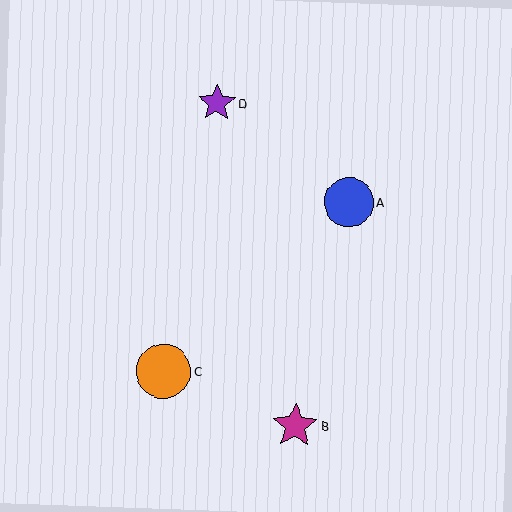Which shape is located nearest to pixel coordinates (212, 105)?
The purple star (labeled D) at (217, 103) is nearest to that location.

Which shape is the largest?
The orange circle (labeled C) is the largest.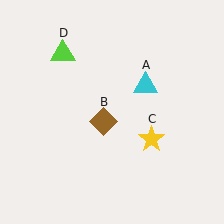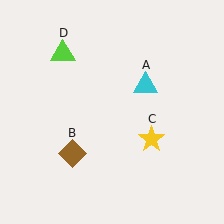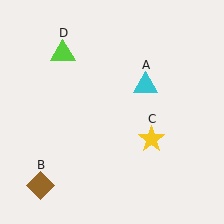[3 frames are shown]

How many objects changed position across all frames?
1 object changed position: brown diamond (object B).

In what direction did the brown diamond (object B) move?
The brown diamond (object B) moved down and to the left.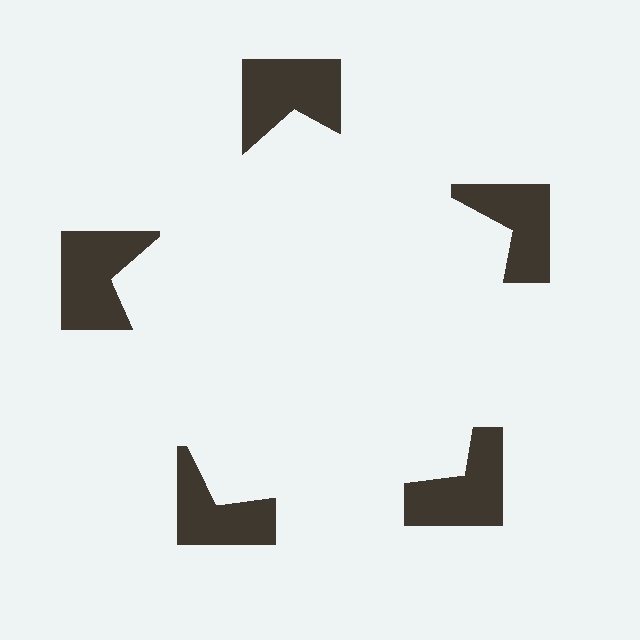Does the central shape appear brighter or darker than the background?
It typically appears slightly brighter than the background, even though no actual brightness change is drawn.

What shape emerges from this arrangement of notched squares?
An illusory pentagon — its edges are inferred from the aligned wedge cuts in the notched squares, not physically drawn.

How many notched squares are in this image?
There are 5 — one at each vertex of the illusory pentagon.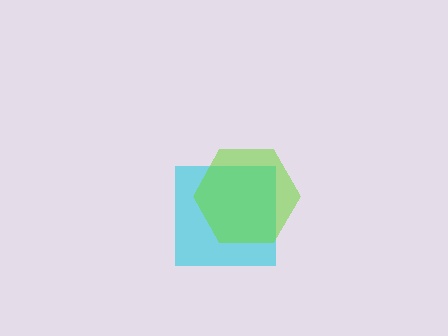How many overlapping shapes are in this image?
There are 2 overlapping shapes in the image.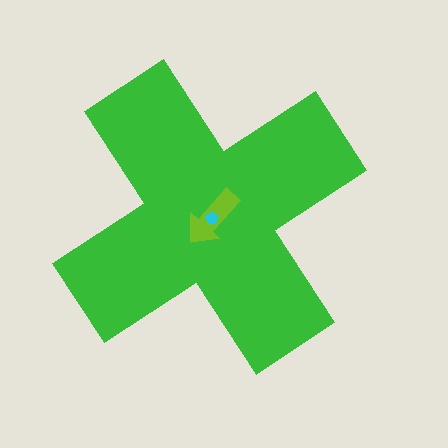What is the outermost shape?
The green cross.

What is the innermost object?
The cyan pentagon.